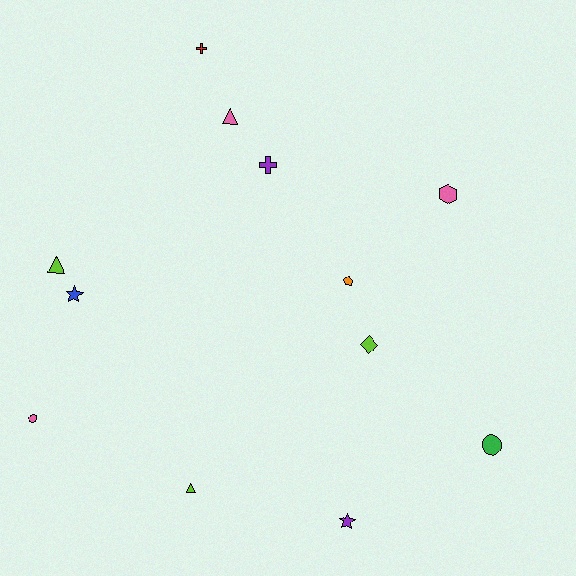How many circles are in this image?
There are 2 circles.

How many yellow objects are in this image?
There are no yellow objects.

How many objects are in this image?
There are 12 objects.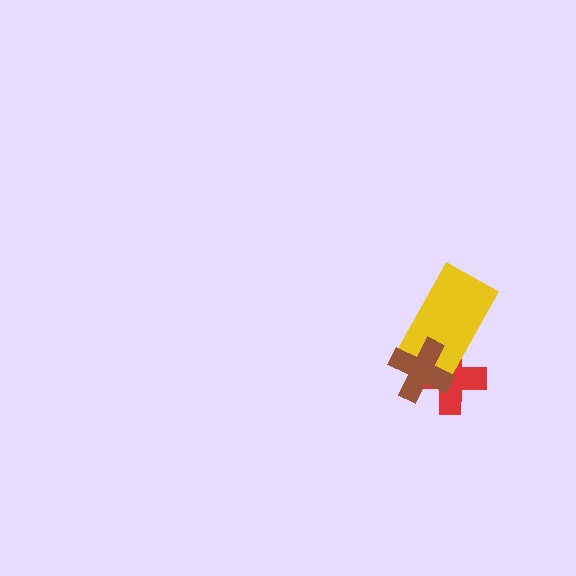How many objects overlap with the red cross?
2 objects overlap with the red cross.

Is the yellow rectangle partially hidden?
Yes, it is partially covered by another shape.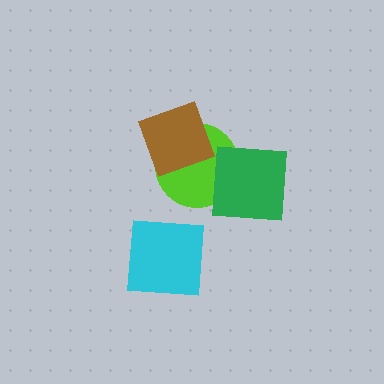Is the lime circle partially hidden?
Yes, it is partially covered by another shape.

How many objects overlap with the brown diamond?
1 object overlaps with the brown diamond.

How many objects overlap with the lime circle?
2 objects overlap with the lime circle.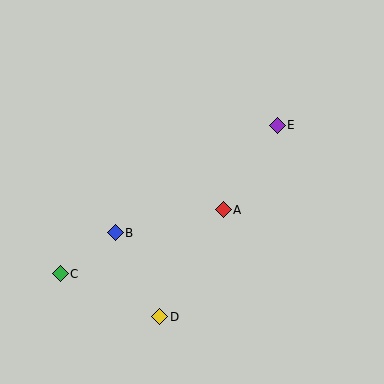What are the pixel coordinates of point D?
Point D is at (160, 317).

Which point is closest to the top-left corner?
Point B is closest to the top-left corner.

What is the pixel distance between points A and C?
The distance between A and C is 175 pixels.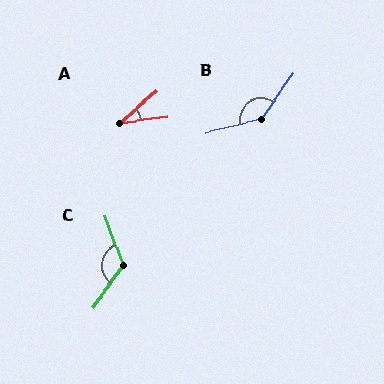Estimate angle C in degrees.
Approximately 123 degrees.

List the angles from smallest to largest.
A (33°), C (123°), B (140°).